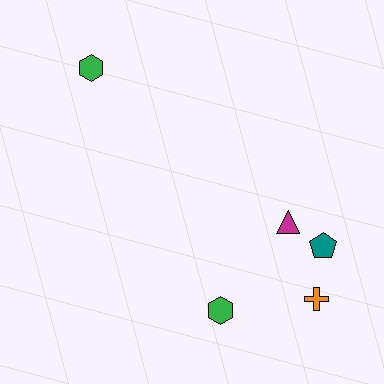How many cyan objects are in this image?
There are no cyan objects.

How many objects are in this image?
There are 5 objects.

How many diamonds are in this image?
There are no diamonds.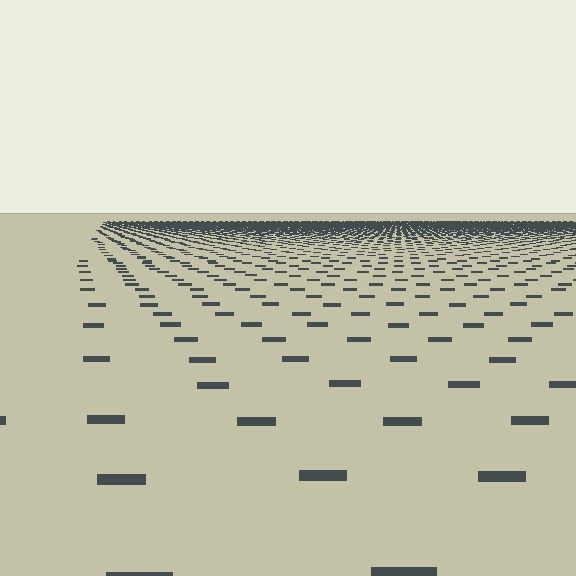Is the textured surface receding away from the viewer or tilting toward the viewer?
The surface is receding away from the viewer. Texture elements get smaller and denser toward the top.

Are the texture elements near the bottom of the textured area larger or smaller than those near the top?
Larger. Near the bottom, elements are closer to the viewer and appear at a bigger on-screen size.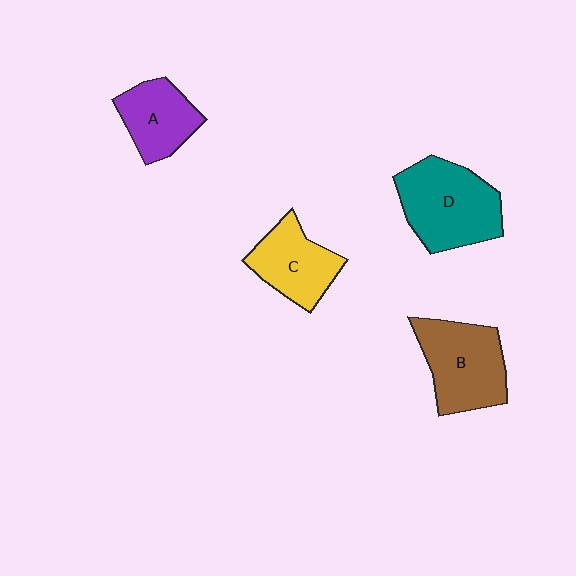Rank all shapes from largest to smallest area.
From largest to smallest: D (teal), B (brown), C (yellow), A (purple).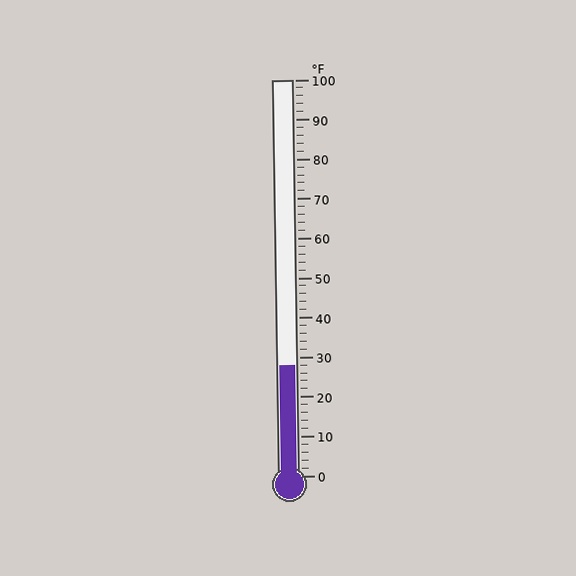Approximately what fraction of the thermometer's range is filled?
The thermometer is filled to approximately 30% of its range.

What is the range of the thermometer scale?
The thermometer scale ranges from 0°F to 100°F.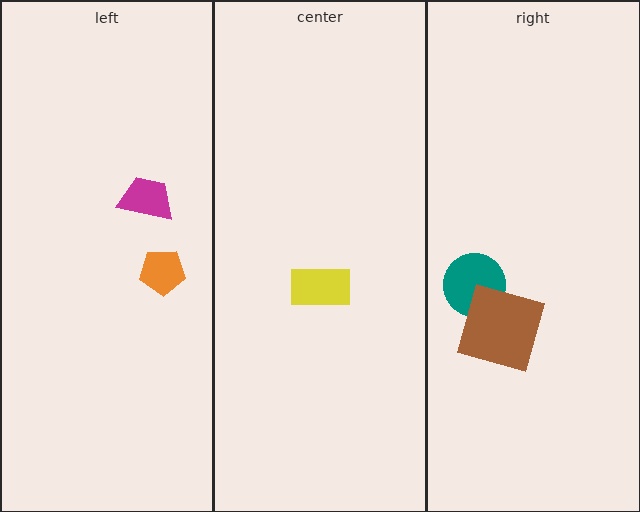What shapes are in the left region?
The magenta trapezoid, the orange pentagon.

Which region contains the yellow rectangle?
The center region.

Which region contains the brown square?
The right region.